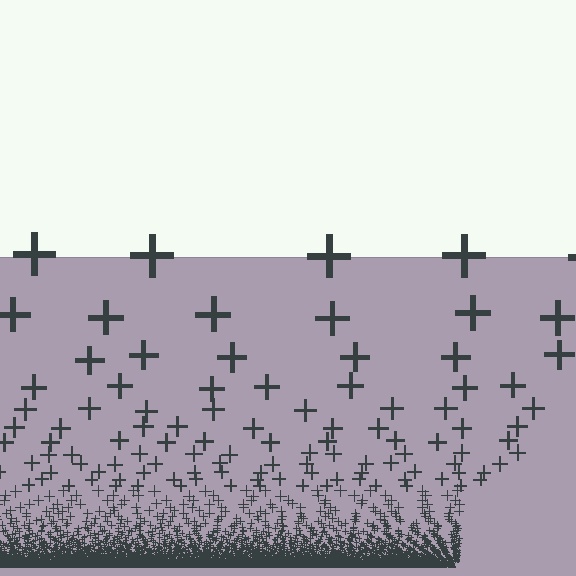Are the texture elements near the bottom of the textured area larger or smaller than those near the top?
Smaller. The gradient is inverted — elements near the bottom are smaller and denser.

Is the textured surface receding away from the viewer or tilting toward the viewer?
The surface appears to tilt toward the viewer. Texture elements get larger and sparser toward the top.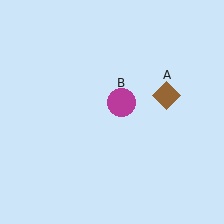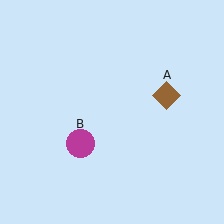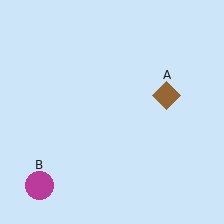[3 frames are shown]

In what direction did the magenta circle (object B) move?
The magenta circle (object B) moved down and to the left.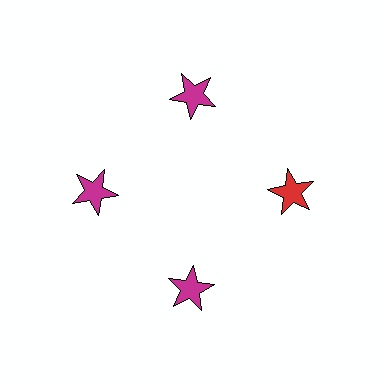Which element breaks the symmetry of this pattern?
The red star at roughly the 3 o'clock position breaks the symmetry. All other shapes are magenta stars.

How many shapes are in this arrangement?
There are 4 shapes arranged in a ring pattern.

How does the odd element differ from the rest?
It has a different color: red instead of magenta.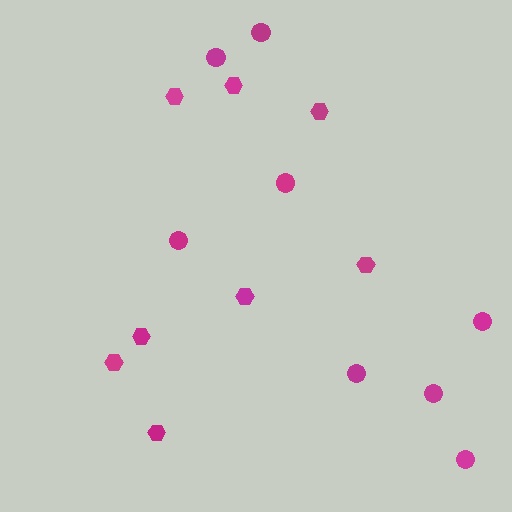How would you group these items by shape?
There are 2 groups: one group of hexagons (8) and one group of circles (8).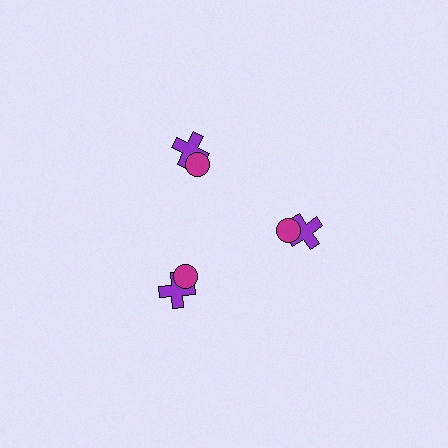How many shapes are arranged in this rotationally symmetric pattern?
There are 6 shapes, arranged in 3 groups of 2.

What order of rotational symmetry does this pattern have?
This pattern has 3-fold rotational symmetry.